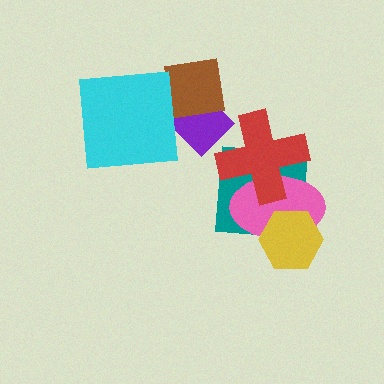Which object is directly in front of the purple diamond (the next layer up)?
The brown square is directly in front of the purple diamond.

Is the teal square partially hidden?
Yes, it is partially covered by another shape.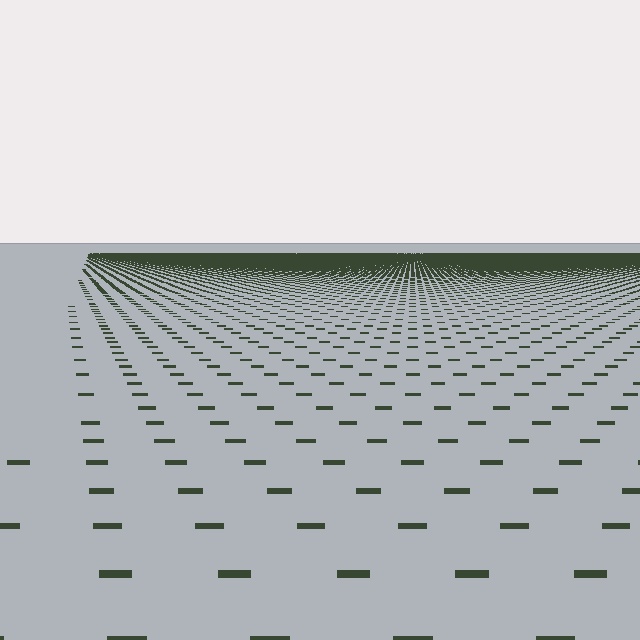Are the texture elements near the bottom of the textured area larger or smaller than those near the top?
Larger. Near the bottom, elements are closer to the viewer and appear at a bigger on-screen size.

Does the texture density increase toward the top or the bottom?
Density increases toward the top.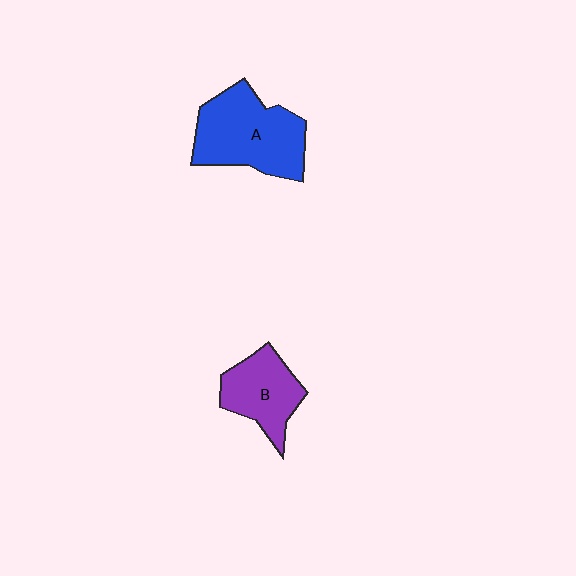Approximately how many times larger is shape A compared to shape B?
Approximately 1.5 times.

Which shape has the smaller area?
Shape B (purple).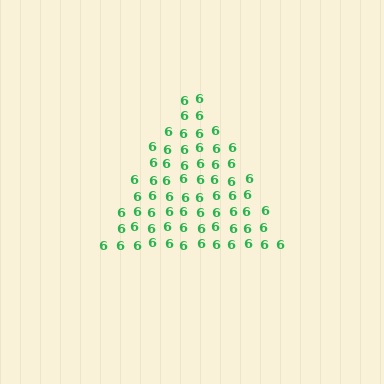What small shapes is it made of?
It is made of small digit 6's.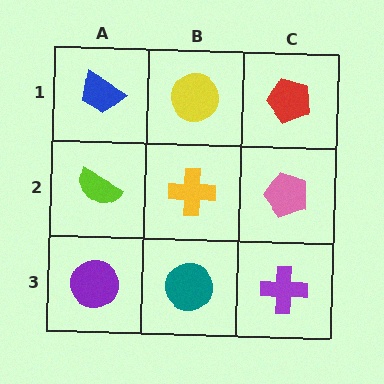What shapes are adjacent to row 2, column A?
A blue trapezoid (row 1, column A), a purple circle (row 3, column A), a yellow cross (row 2, column B).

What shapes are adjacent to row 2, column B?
A yellow circle (row 1, column B), a teal circle (row 3, column B), a lime semicircle (row 2, column A), a pink pentagon (row 2, column C).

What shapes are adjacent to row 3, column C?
A pink pentagon (row 2, column C), a teal circle (row 3, column B).